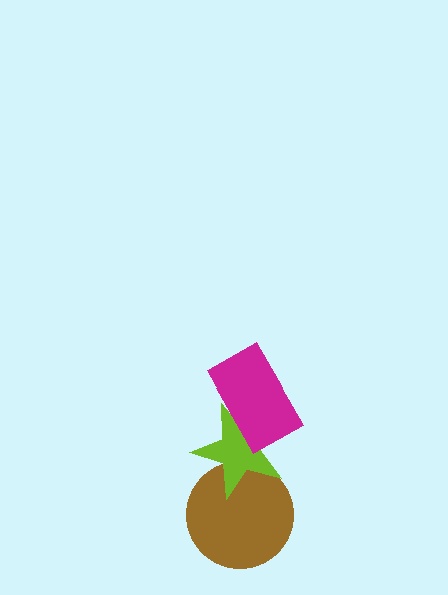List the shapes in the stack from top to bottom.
From top to bottom: the magenta rectangle, the lime star, the brown circle.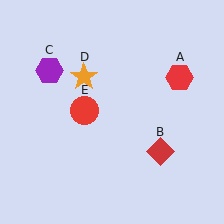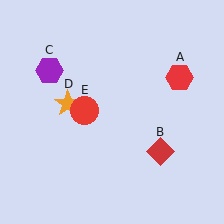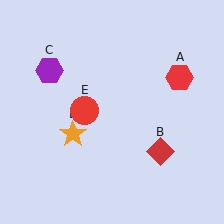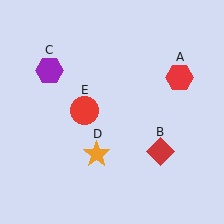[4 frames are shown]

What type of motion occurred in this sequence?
The orange star (object D) rotated counterclockwise around the center of the scene.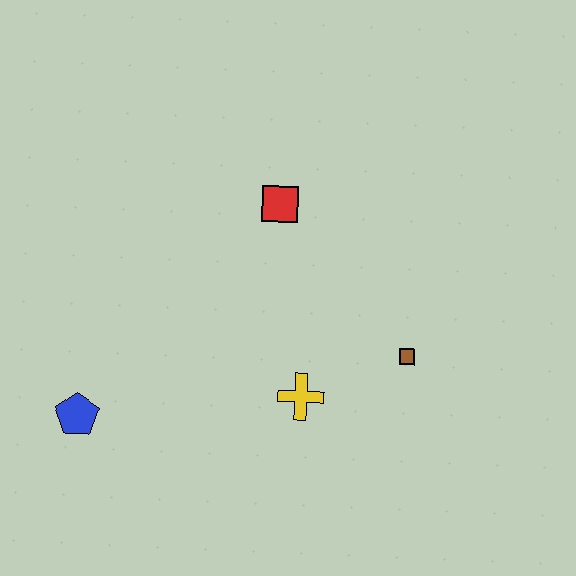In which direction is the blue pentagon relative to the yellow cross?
The blue pentagon is to the left of the yellow cross.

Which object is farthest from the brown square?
The blue pentagon is farthest from the brown square.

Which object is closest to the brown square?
The yellow cross is closest to the brown square.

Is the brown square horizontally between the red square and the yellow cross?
No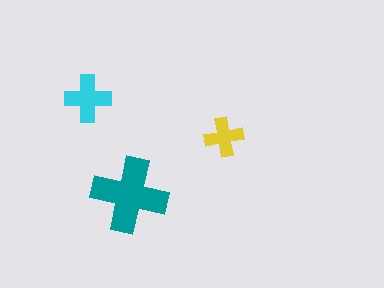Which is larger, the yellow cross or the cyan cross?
The cyan one.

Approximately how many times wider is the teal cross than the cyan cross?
About 1.5 times wider.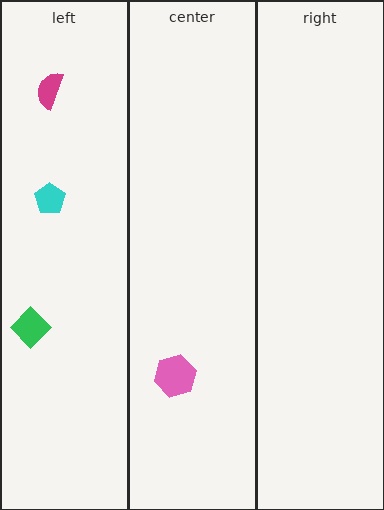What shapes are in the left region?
The cyan pentagon, the green diamond, the magenta semicircle.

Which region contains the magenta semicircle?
The left region.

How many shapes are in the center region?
1.